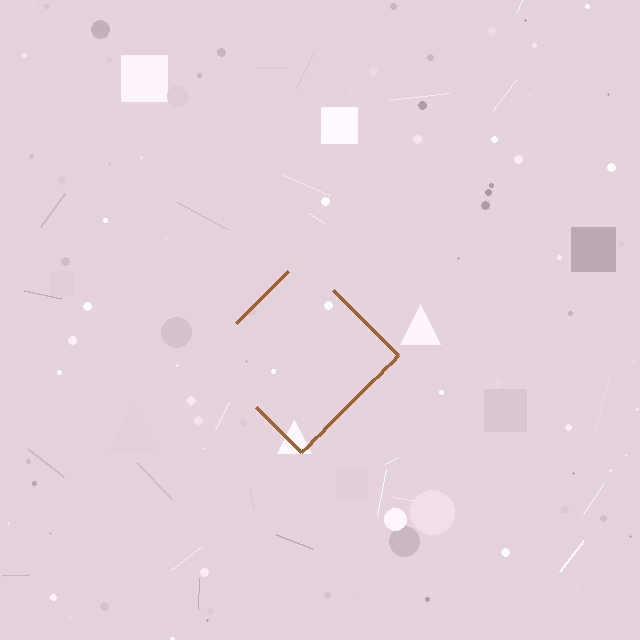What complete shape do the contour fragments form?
The contour fragments form a diamond.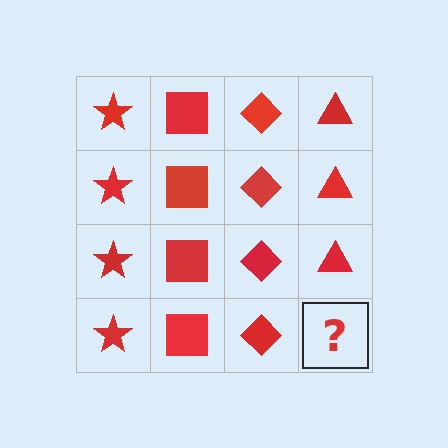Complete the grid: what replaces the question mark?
The question mark should be replaced with a red triangle.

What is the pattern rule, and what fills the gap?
The rule is that each column has a consistent shape. The gap should be filled with a red triangle.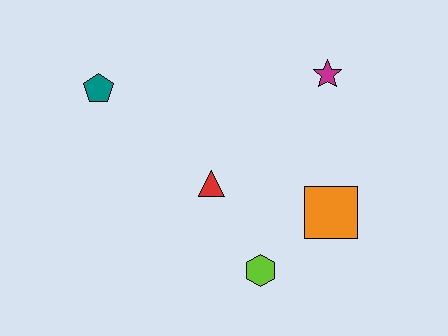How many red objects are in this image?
There is 1 red object.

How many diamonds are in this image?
There are no diamonds.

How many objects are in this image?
There are 5 objects.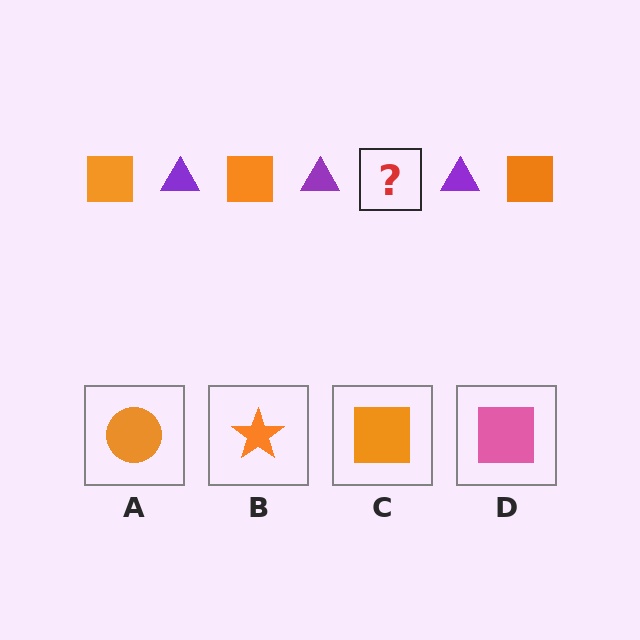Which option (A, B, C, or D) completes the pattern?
C.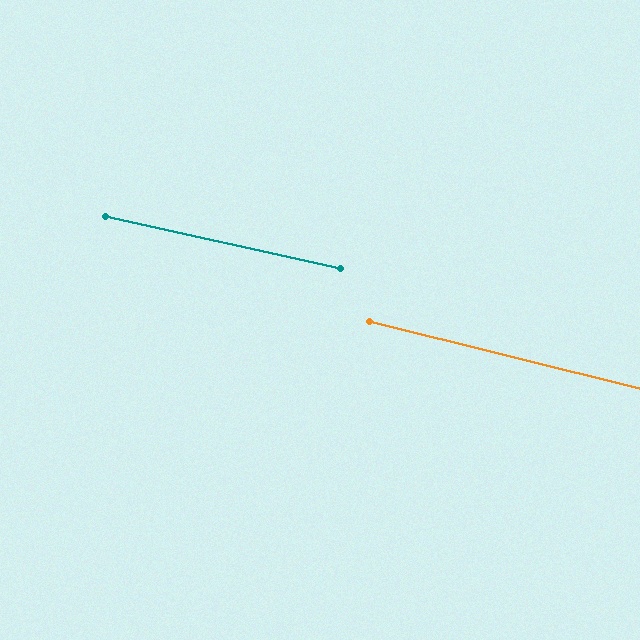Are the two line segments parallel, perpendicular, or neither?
Parallel — their directions differ by only 1.5°.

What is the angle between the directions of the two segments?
Approximately 1 degree.